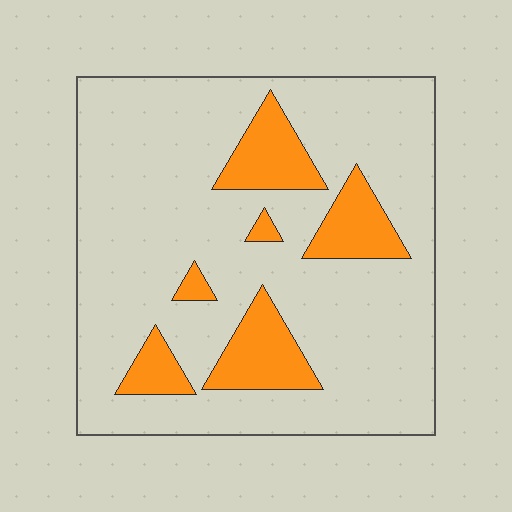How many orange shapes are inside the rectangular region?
6.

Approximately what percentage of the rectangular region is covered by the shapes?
Approximately 15%.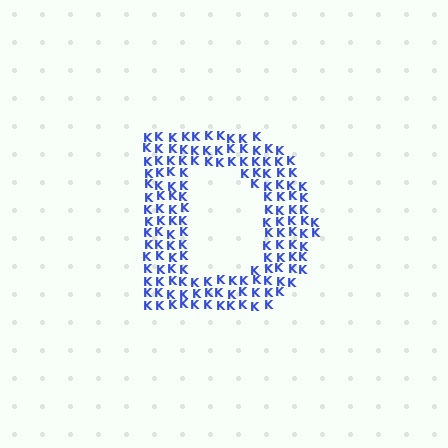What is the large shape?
The large shape is the letter D.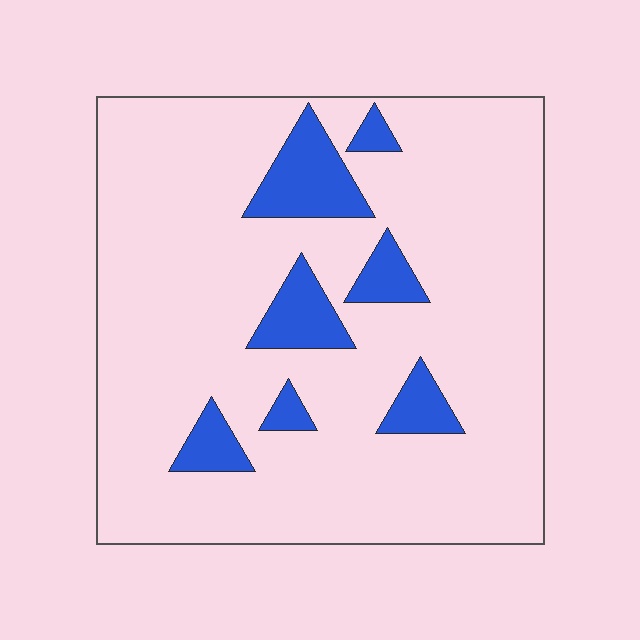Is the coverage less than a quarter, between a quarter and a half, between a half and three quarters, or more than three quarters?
Less than a quarter.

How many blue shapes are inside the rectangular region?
7.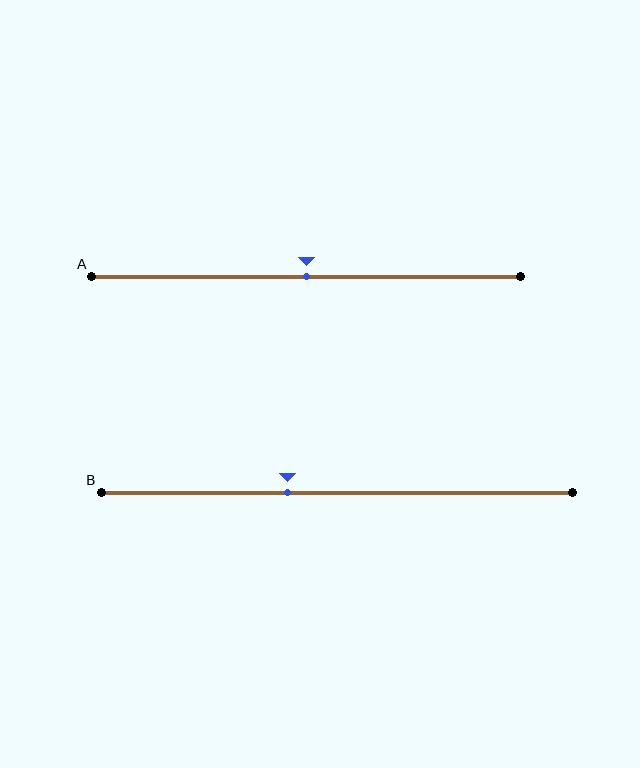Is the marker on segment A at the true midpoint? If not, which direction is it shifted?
Yes, the marker on segment A is at the true midpoint.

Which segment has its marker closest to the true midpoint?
Segment A has its marker closest to the true midpoint.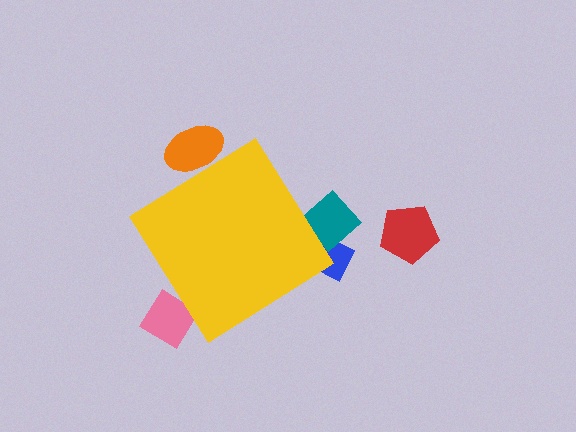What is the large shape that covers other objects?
A yellow diamond.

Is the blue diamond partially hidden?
Yes, the blue diamond is partially hidden behind the yellow diamond.